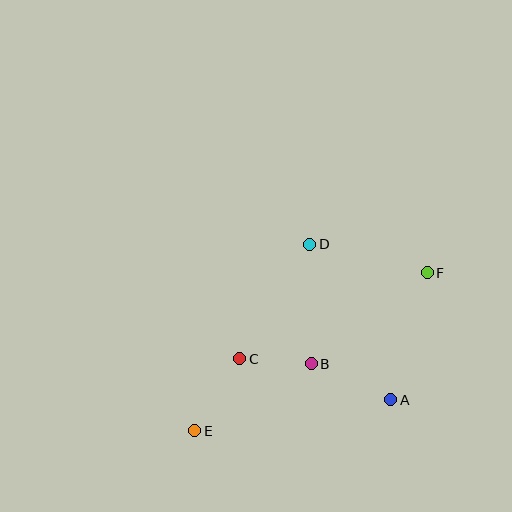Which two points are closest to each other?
Points B and C are closest to each other.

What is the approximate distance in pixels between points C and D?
The distance between C and D is approximately 135 pixels.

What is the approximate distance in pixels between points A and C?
The distance between A and C is approximately 156 pixels.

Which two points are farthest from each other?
Points E and F are farthest from each other.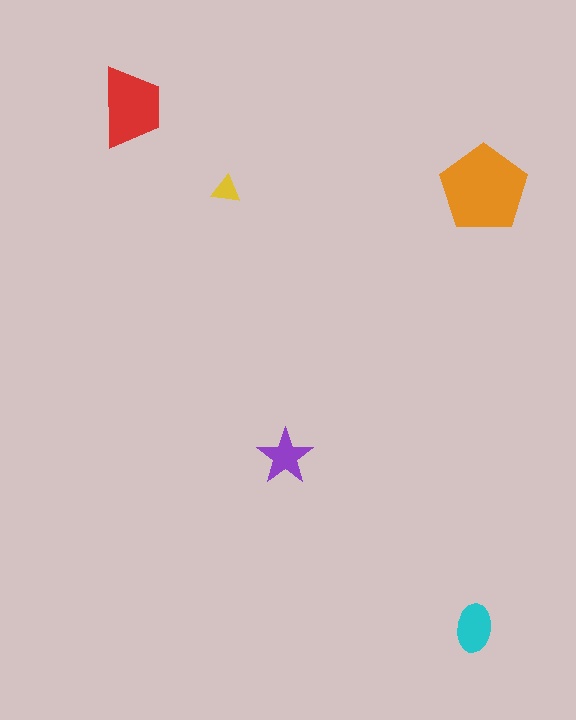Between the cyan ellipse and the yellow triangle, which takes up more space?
The cyan ellipse.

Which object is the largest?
The orange pentagon.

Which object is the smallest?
The yellow triangle.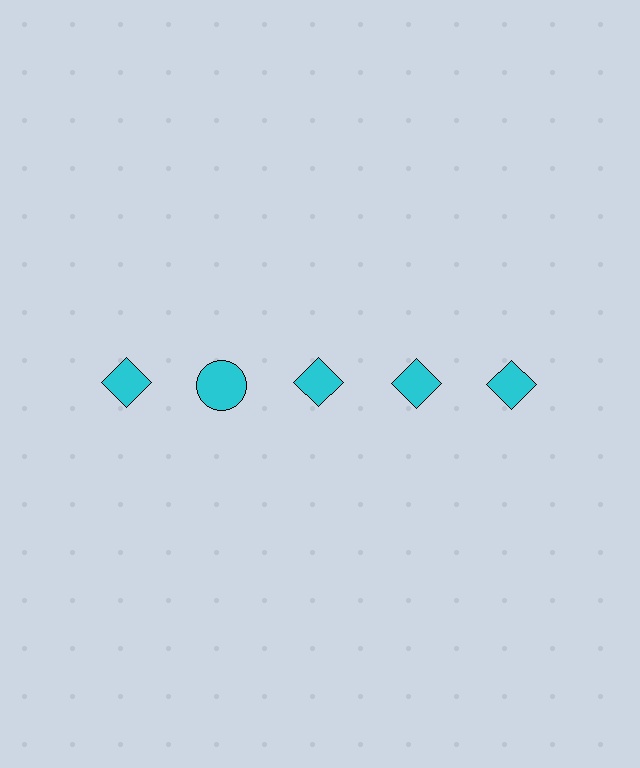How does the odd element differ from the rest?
It has a different shape: circle instead of diamond.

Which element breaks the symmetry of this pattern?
The cyan circle in the top row, second from left column breaks the symmetry. All other shapes are cyan diamonds.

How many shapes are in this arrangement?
There are 5 shapes arranged in a grid pattern.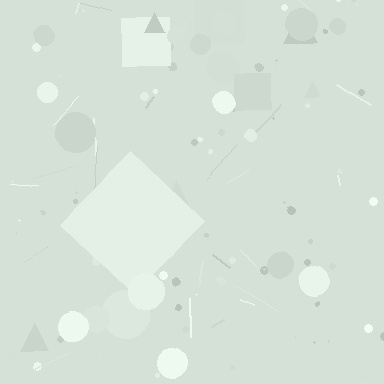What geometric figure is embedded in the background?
A diamond is embedded in the background.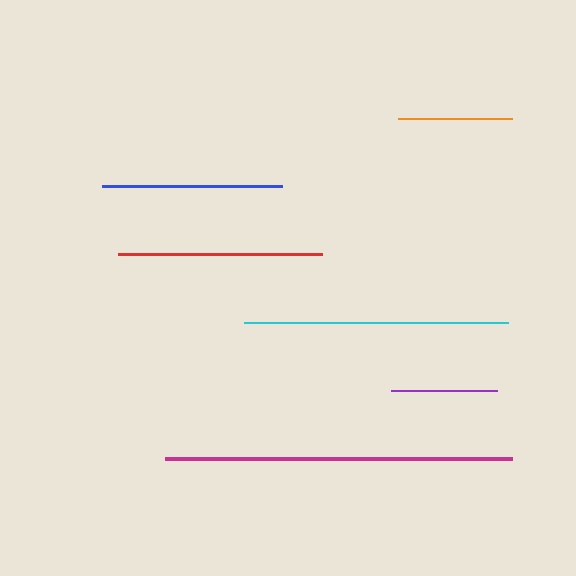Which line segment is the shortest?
The purple line is the shortest at approximately 106 pixels.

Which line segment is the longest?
The magenta line is the longest at approximately 347 pixels.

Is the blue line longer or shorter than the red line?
The red line is longer than the blue line.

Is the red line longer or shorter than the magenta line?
The magenta line is longer than the red line.